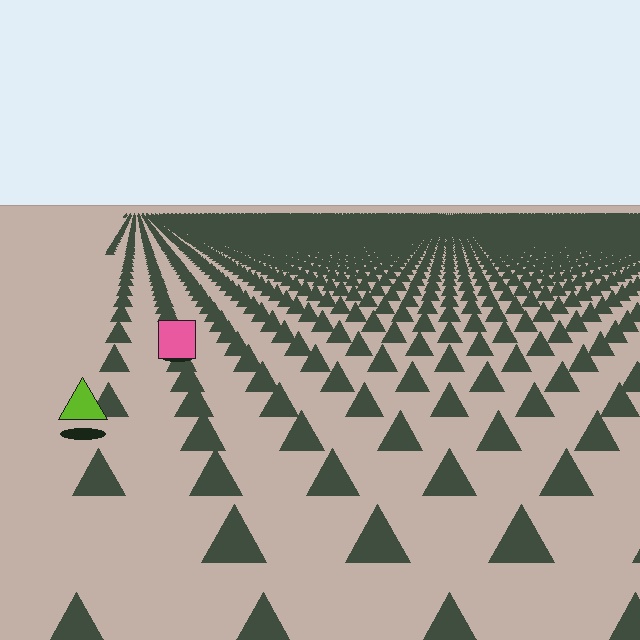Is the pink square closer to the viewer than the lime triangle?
No. The lime triangle is closer — you can tell from the texture gradient: the ground texture is coarser near it.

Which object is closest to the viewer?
The lime triangle is closest. The texture marks near it are larger and more spread out.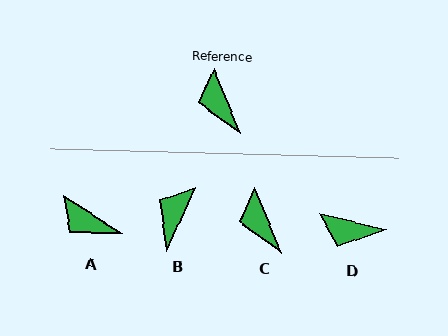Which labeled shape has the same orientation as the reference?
C.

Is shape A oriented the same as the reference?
No, it is off by about 34 degrees.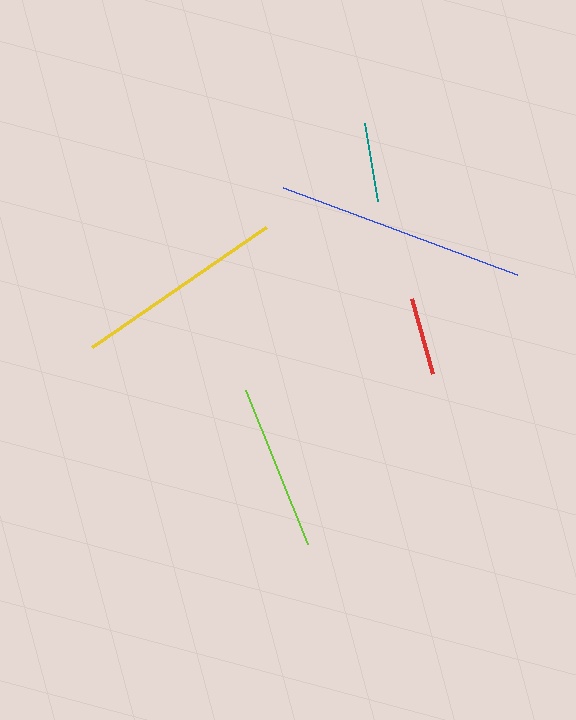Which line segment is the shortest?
The red line is the shortest at approximately 78 pixels.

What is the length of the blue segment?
The blue segment is approximately 249 pixels long.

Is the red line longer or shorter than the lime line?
The lime line is longer than the red line.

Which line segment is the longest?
The blue line is the longest at approximately 249 pixels.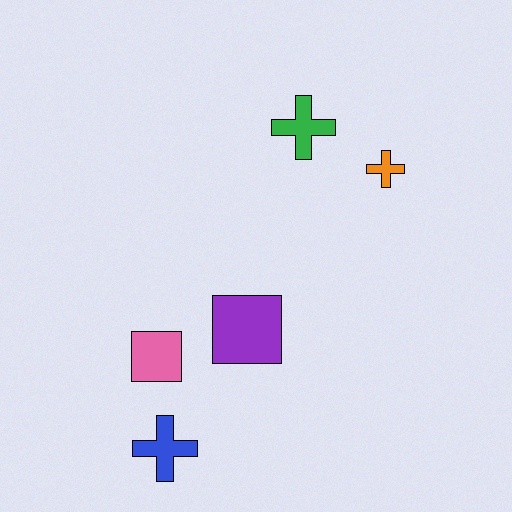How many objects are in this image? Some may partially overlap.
There are 5 objects.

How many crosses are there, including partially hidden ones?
There are 3 crosses.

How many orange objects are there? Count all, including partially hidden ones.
There is 1 orange object.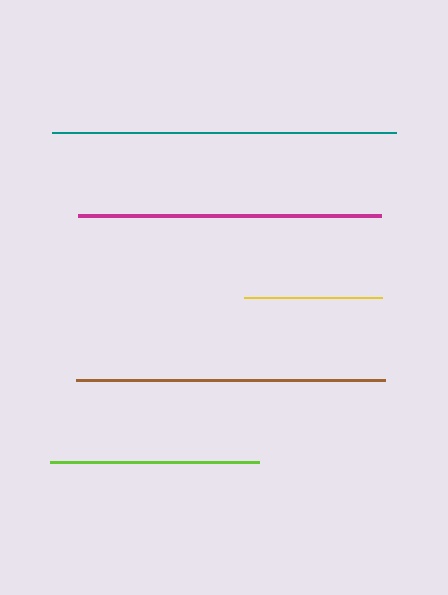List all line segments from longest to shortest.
From longest to shortest: teal, brown, magenta, lime, yellow.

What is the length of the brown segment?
The brown segment is approximately 308 pixels long.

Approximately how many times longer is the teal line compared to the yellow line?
The teal line is approximately 2.5 times the length of the yellow line.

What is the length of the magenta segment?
The magenta segment is approximately 303 pixels long.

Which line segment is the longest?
The teal line is the longest at approximately 344 pixels.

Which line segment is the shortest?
The yellow line is the shortest at approximately 138 pixels.